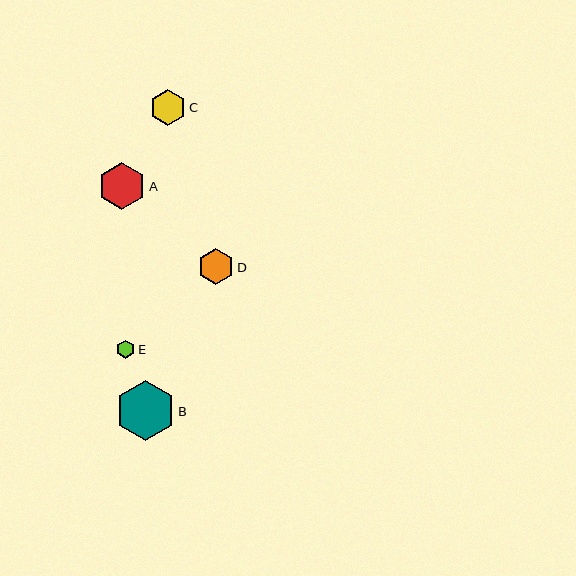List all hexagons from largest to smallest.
From largest to smallest: B, A, D, C, E.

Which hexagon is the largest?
Hexagon B is the largest with a size of approximately 60 pixels.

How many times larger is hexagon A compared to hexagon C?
Hexagon A is approximately 1.3 times the size of hexagon C.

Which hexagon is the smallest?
Hexagon E is the smallest with a size of approximately 18 pixels.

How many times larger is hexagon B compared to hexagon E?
Hexagon B is approximately 3.2 times the size of hexagon E.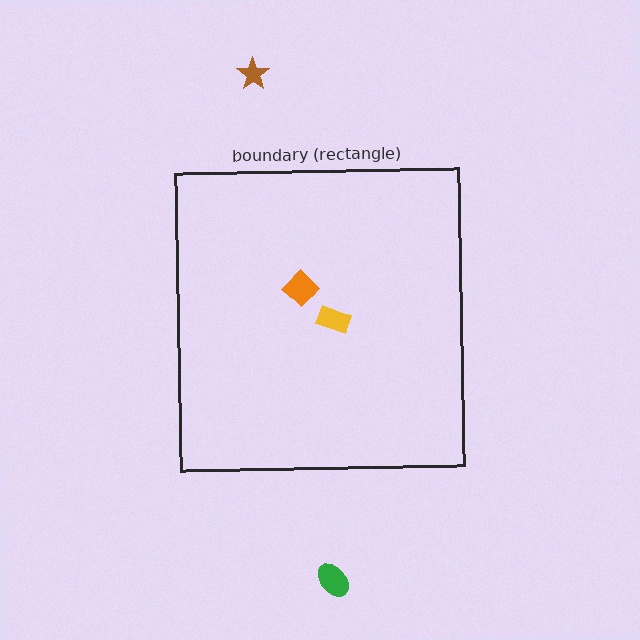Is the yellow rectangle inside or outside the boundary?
Inside.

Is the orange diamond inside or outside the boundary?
Inside.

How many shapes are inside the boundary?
2 inside, 2 outside.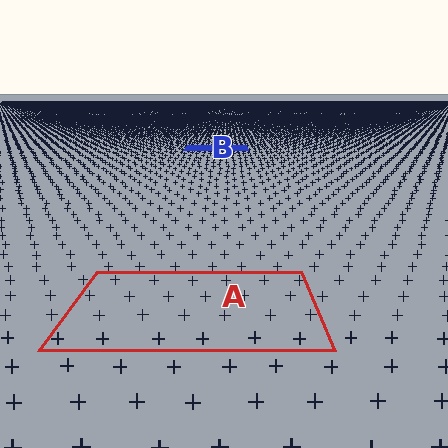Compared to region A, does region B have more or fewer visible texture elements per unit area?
Region B has more texture elements per unit area — they are packed more densely because it is farther away.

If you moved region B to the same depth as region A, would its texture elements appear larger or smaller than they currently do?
They would appear larger. At a closer depth, the same texture elements are projected at a bigger on-screen size.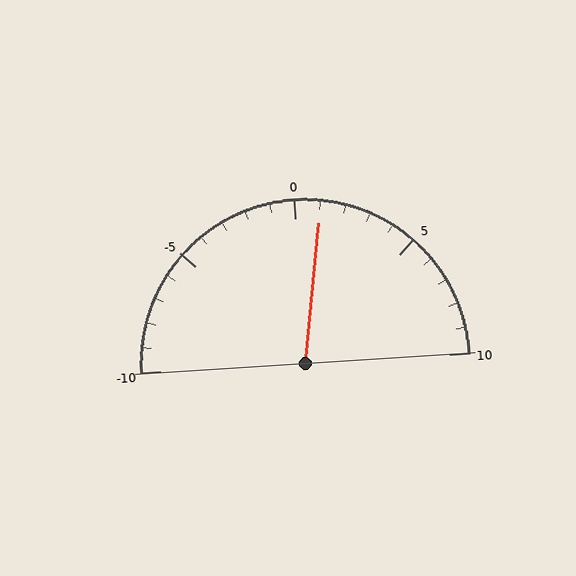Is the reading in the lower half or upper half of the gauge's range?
The reading is in the upper half of the range (-10 to 10).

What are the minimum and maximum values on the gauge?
The gauge ranges from -10 to 10.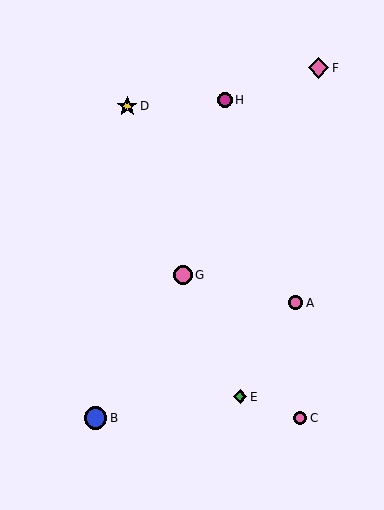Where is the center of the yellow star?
The center of the yellow star is at (127, 106).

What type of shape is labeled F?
Shape F is a pink diamond.